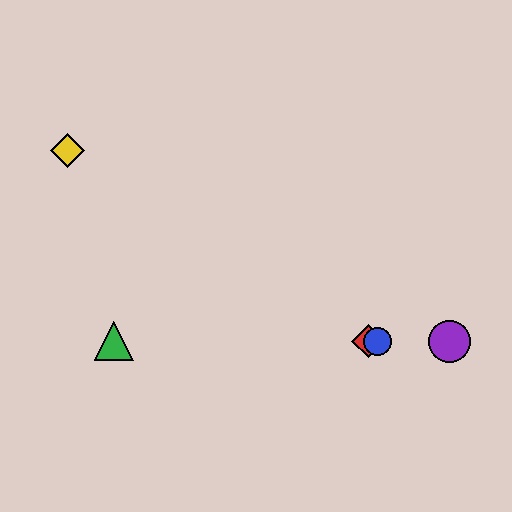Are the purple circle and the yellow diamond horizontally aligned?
No, the purple circle is at y≈341 and the yellow diamond is at y≈151.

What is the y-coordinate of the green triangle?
The green triangle is at y≈341.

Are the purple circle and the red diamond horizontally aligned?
Yes, both are at y≈341.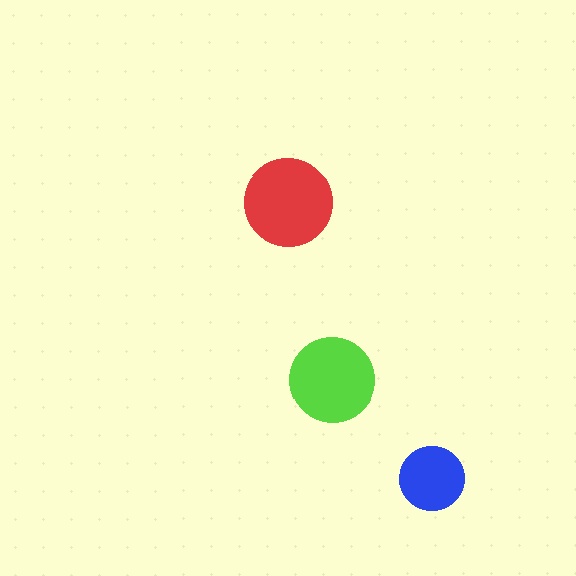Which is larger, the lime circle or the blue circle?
The lime one.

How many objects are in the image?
There are 3 objects in the image.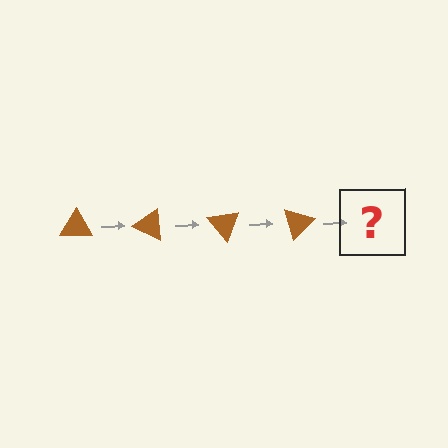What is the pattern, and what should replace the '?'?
The pattern is that the triangle rotates 25 degrees each step. The '?' should be a brown triangle rotated 100 degrees.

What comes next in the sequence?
The next element should be a brown triangle rotated 100 degrees.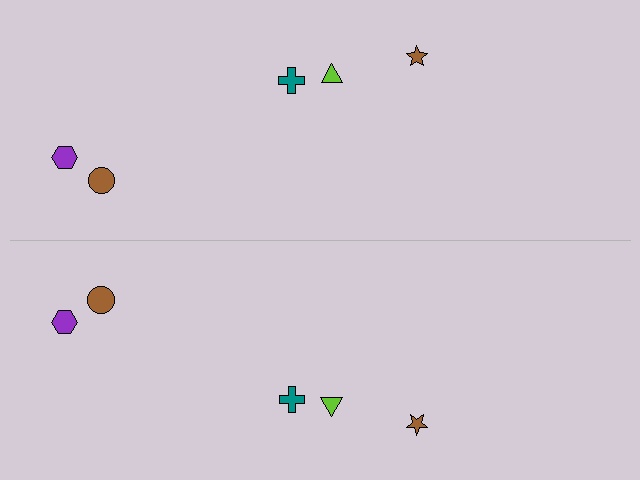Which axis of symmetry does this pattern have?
The pattern has a horizontal axis of symmetry running through the center of the image.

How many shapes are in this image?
There are 10 shapes in this image.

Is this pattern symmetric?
Yes, this pattern has bilateral (reflection) symmetry.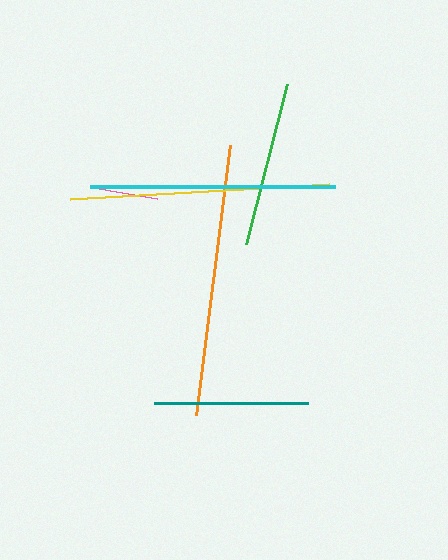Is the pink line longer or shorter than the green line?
The green line is longer than the pink line.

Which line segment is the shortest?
The pink line is the shortest at approximately 65 pixels.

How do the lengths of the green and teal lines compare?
The green and teal lines are approximately the same length.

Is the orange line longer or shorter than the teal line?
The orange line is longer than the teal line.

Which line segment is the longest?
The orange line is the longest at approximately 272 pixels.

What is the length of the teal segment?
The teal segment is approximately 154 pixels long.